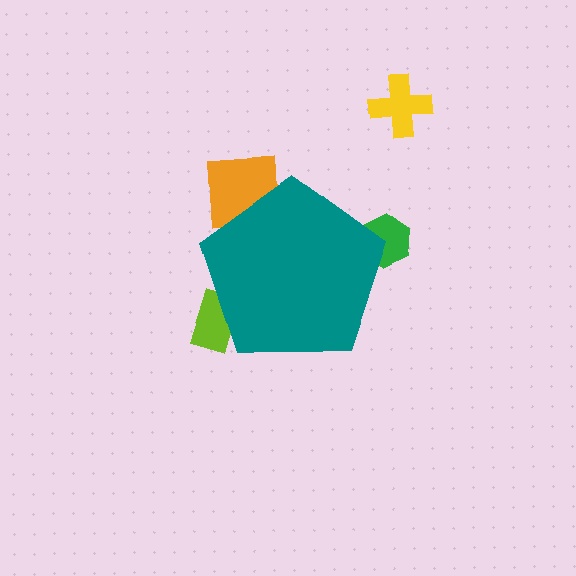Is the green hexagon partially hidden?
Yes, the green hexagon is partially hidden behind the teal pentagon.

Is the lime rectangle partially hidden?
Yes, the lime rectangle is partially hidden behind the teal pentagon.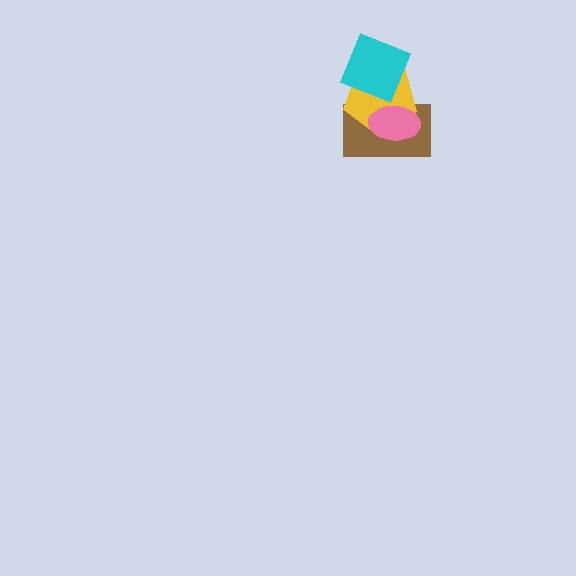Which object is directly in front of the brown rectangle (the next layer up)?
The yellow pentagon is directly in front of the brown rectangle.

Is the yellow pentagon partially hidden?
Yes, it is partially covered by another shape.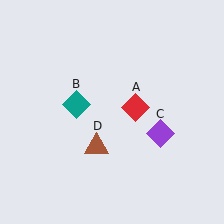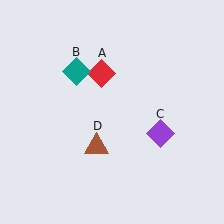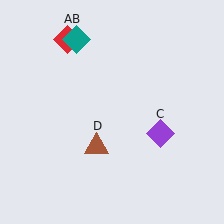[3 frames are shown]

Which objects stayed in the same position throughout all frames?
Purple diamond (object C) and brown triangle (object D) remained stationary.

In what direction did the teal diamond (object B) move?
The teal diamond (object B) moved up.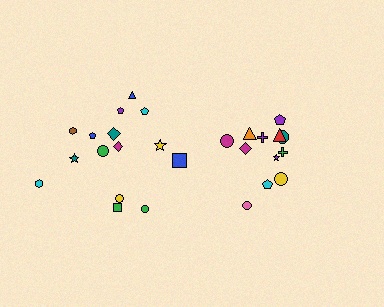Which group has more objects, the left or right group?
The left group.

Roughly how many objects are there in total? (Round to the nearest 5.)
Roughly 25 objects in total.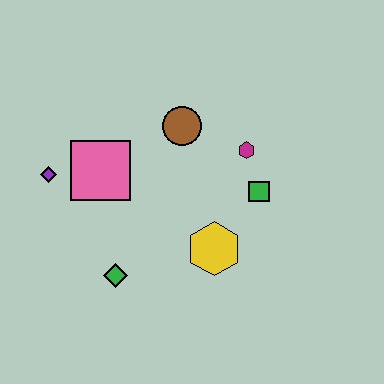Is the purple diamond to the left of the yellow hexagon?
Yes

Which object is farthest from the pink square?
The green square is farthest from the pink square.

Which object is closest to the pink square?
The purple diamond is closest to the pink square.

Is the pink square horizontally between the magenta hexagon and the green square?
No